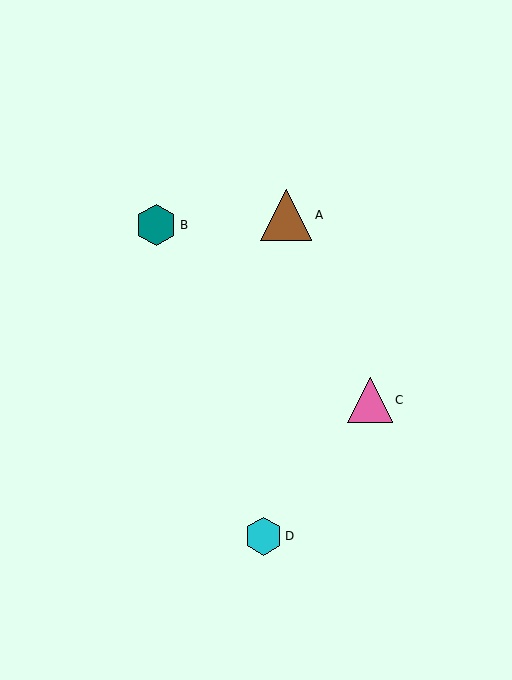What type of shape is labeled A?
Shape A is a brown triangle.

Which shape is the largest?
The brown triangle (labeled A) is the largest.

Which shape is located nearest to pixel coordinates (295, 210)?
The brown triangle (labeled A) at (286, 215) is nearest to that location.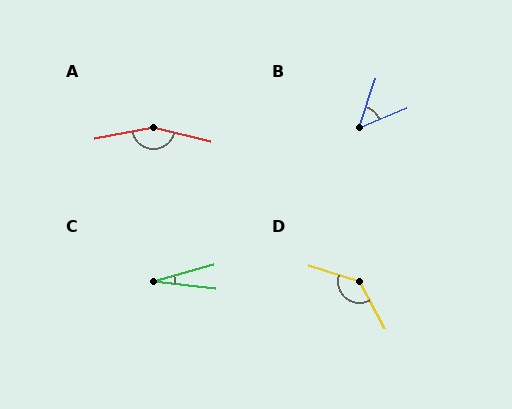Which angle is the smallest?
C, at approximately 22 degrees.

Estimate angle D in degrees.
Approximately 137 degrees.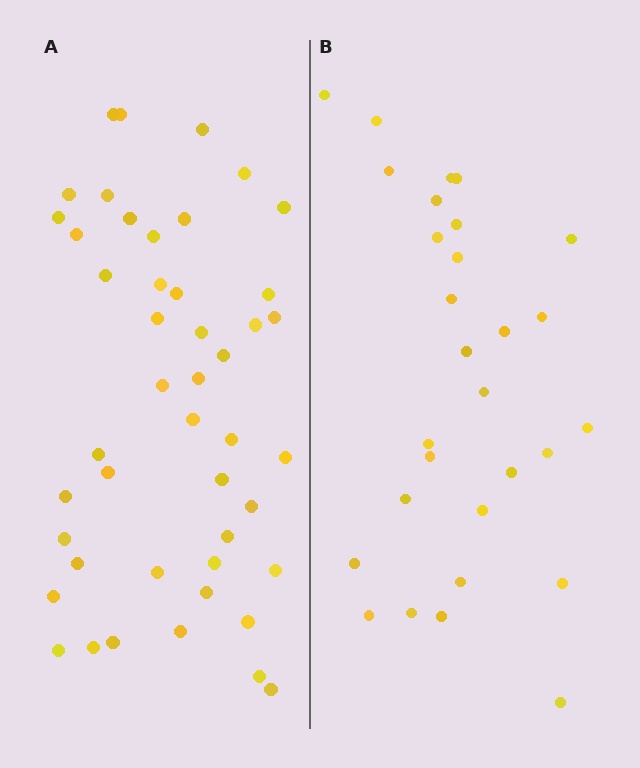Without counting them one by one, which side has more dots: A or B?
Region A (the left region) has more dots.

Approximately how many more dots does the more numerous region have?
Region A has approximately 15 more dots than region B.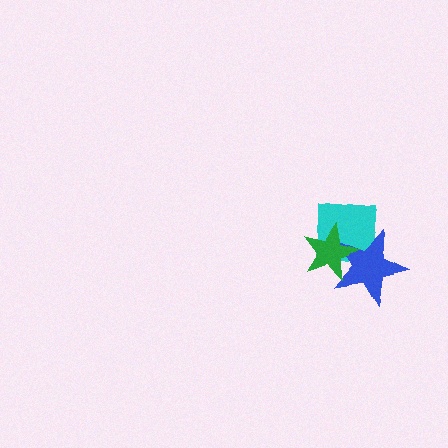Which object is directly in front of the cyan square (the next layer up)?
The blue star is directly in front of the cyan square.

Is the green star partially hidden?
No, no other shape covers it.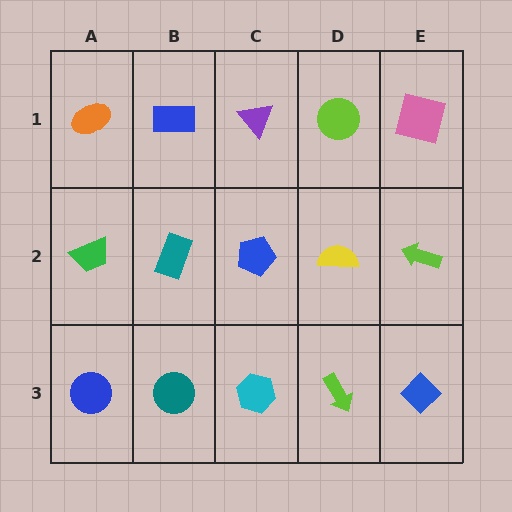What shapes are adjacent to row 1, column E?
A lime arrow (row 2, column E), a lime circle (row 1, column D).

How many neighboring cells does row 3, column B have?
3.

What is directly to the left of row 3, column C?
A teal circle.